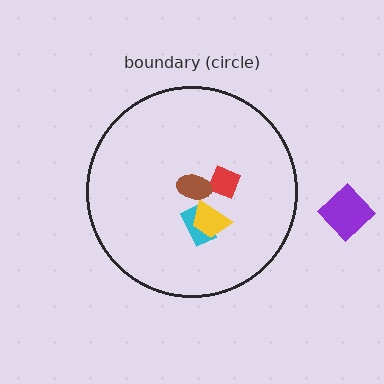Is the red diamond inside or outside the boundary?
Inside.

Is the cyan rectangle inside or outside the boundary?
Inside.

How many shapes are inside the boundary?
4 inside, 1 outside.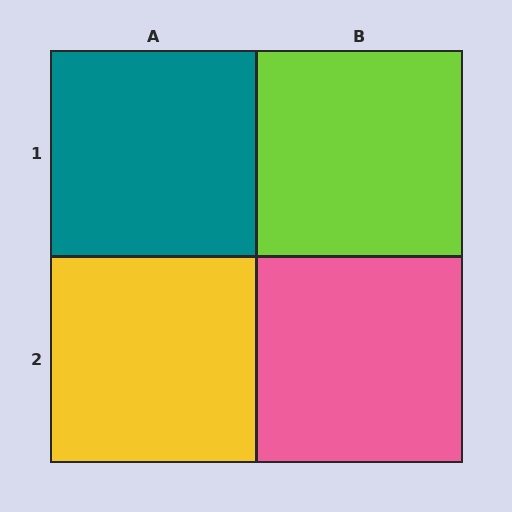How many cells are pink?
1 cell is pink.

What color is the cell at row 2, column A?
Yellow.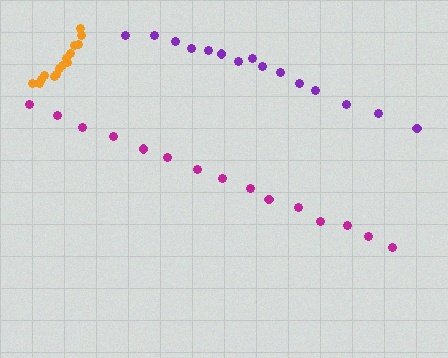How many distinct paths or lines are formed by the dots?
There are 3 distinct paths.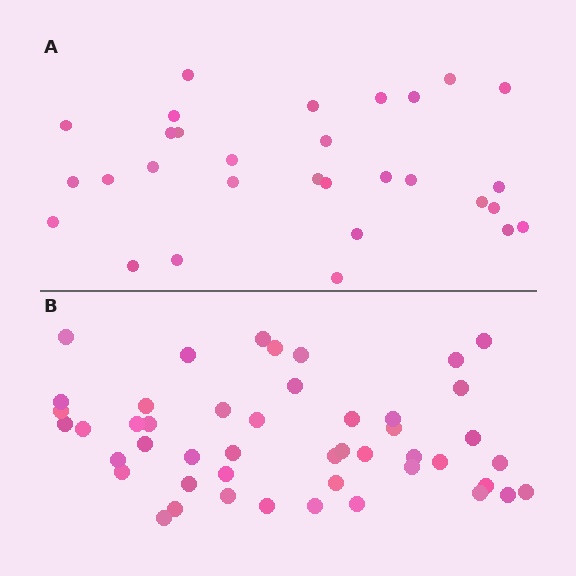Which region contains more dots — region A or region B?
Region B (the bottom region) has more dots.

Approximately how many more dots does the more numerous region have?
Region B has approximately 15 more dots than region A.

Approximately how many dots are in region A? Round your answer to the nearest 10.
About 30 dots.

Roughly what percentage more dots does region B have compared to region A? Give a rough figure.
About 55% more.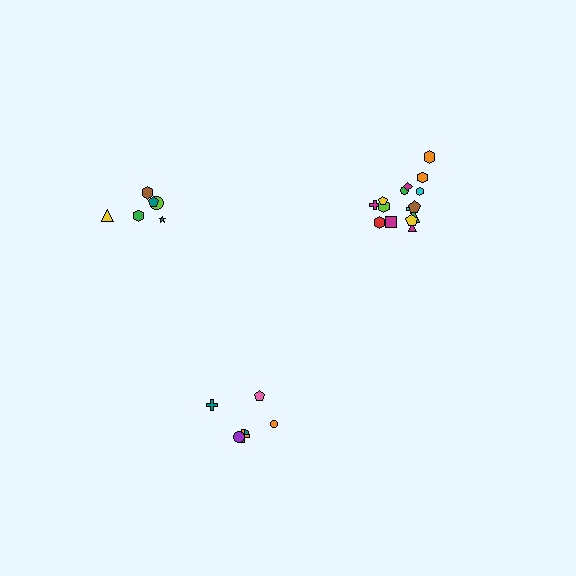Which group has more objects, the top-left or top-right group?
The top-right group.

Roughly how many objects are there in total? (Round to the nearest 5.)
Roughly 25 objects in total.